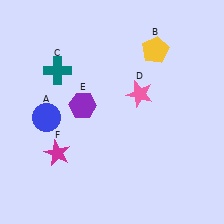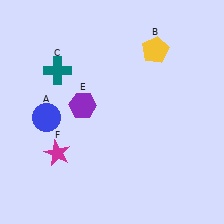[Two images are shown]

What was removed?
The pink star (D) was removed in Image 2.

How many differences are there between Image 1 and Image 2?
There is 1 difference between the two images.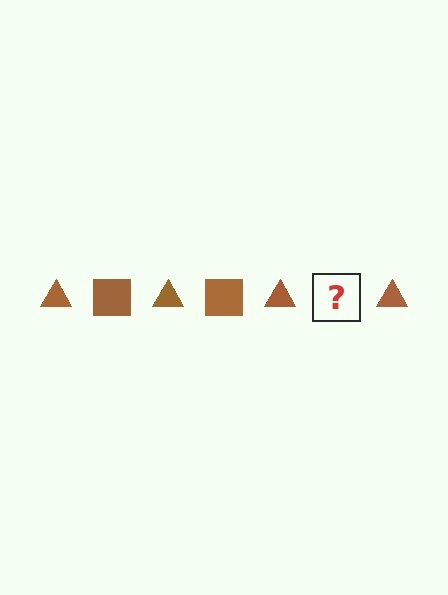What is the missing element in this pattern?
The missing element is a brown square.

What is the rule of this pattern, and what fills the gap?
The rule is that the pattern cycles through triangle, square shapes in brown. The gap should be filled with a brown square.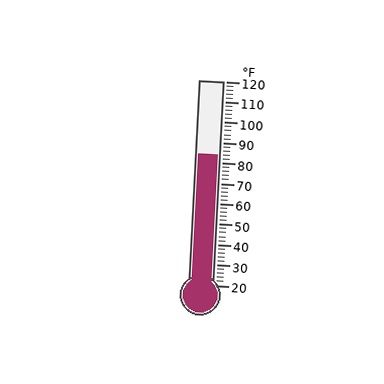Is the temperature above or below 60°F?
The temperature is above 60°F.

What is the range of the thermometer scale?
The thermometer scale ranges from 20°F to 120°F.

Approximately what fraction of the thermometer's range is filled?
The thermometer is filled to approximately 65% of its range.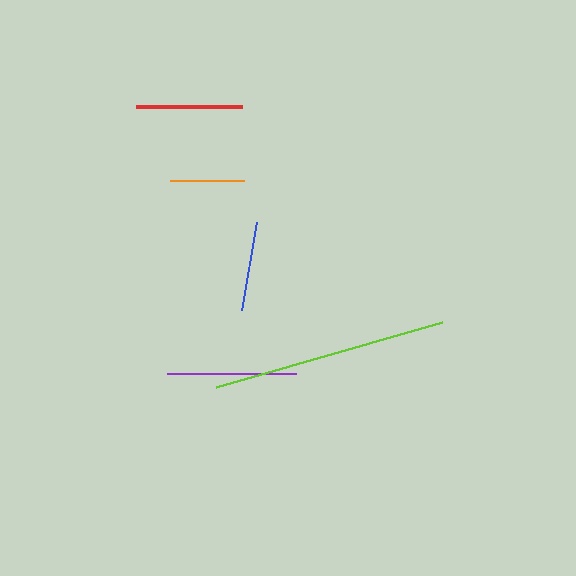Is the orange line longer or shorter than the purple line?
The purple line is longer than the orange line.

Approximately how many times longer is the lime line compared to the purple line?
The lime line is approximately 1.8 times the length of the purple line.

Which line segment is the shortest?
The orange line is the shortest at approximately 74 pixels.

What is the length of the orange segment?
The orange segment is approximately 74 pixels long.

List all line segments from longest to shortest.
From longest to shortest: lime, purple, red, blue, orange.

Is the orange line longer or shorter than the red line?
The red line is longer than the orange line.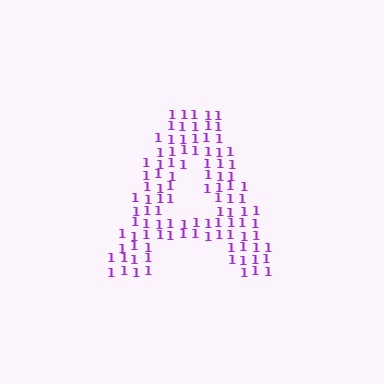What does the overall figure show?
The overall figure shows the letter A.